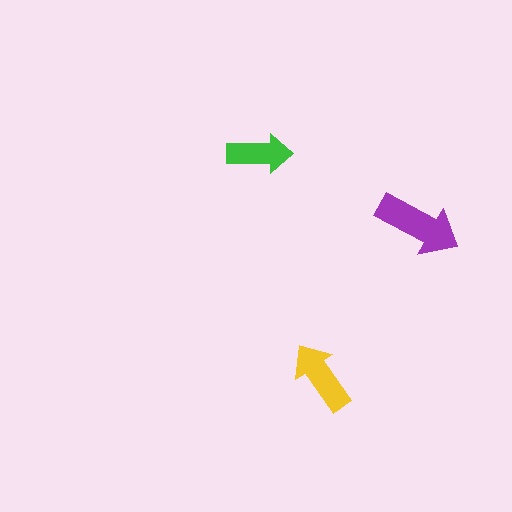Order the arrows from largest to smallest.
the purple one, the yellow one, the green one.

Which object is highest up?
The green arrow is topmost.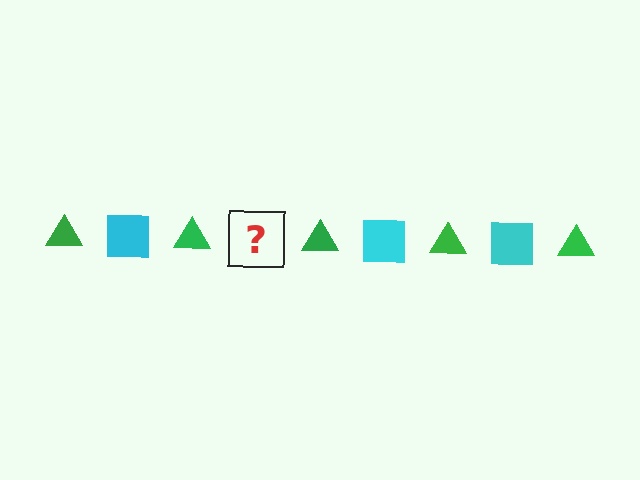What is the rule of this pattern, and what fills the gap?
The rule is that the pattern alternates between green triangle and cyan square. The gap should be filled with a cyan square.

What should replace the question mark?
The question mark should be replaced with a cyan square.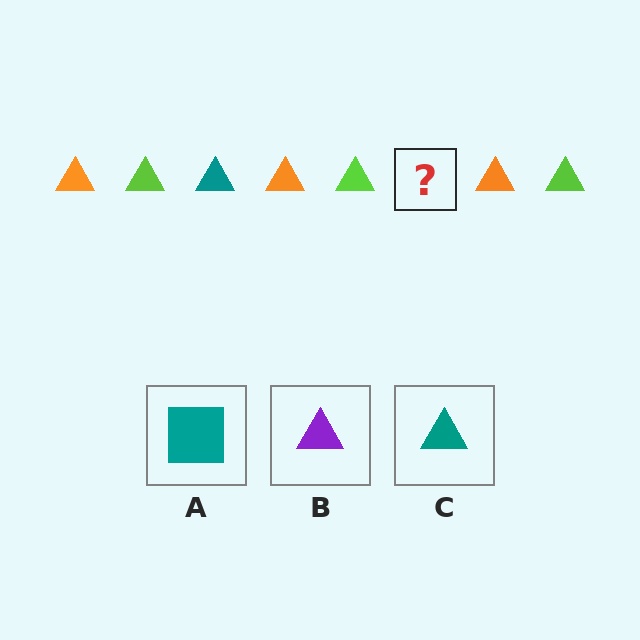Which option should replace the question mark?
Option C.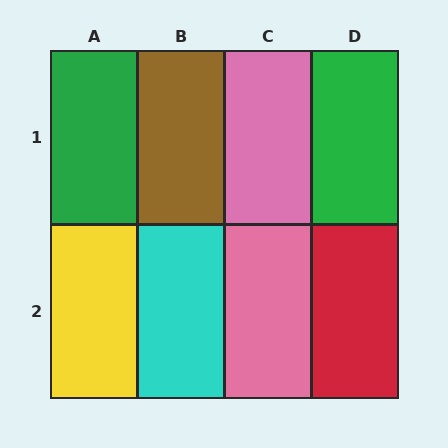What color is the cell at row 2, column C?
Pink.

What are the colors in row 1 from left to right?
Green, brown, pink, green.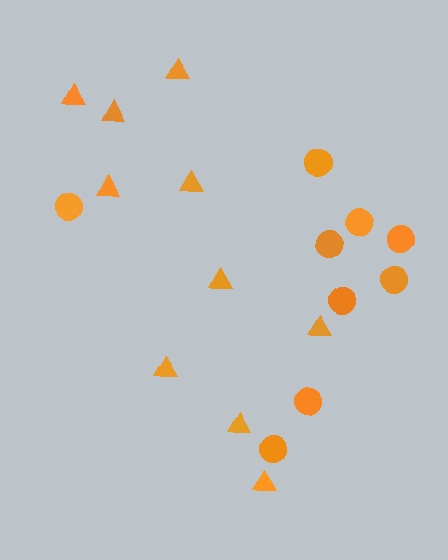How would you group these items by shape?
There are 2 groups: one group of circles (9) and one group of triangles (10).